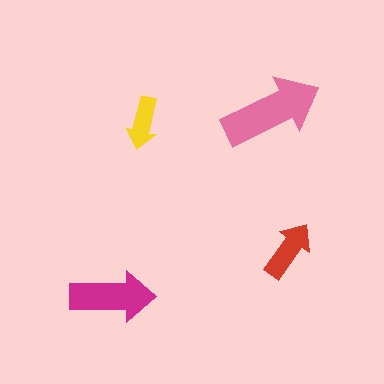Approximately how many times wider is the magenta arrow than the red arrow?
About 1.5 times wider.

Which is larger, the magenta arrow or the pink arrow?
The pink one.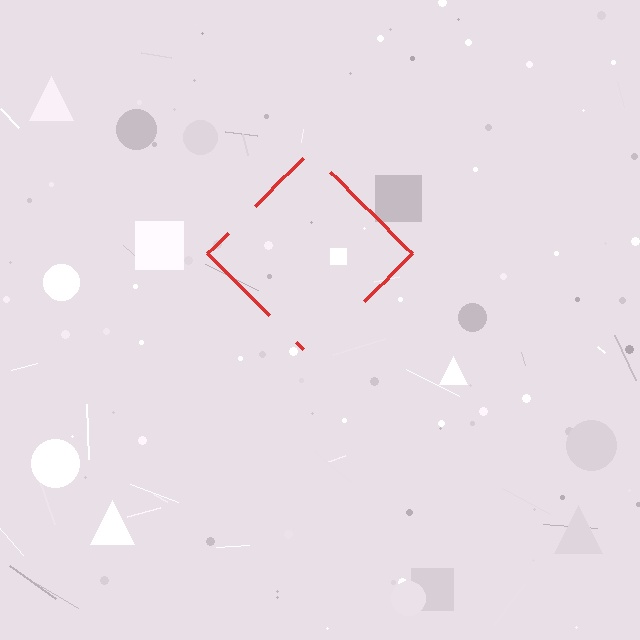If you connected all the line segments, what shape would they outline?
They would outline a diamond.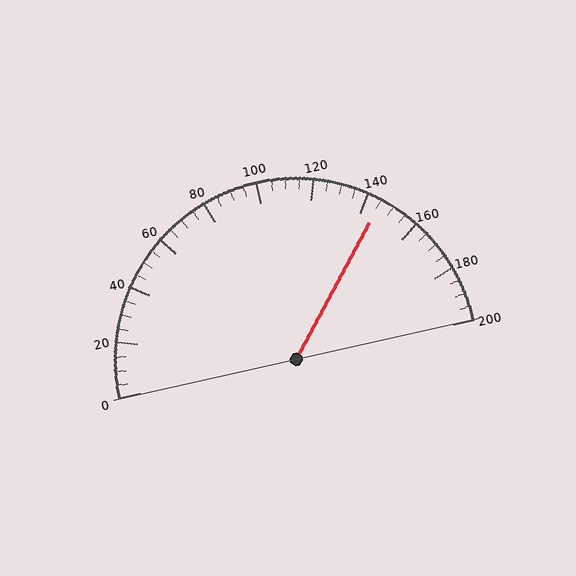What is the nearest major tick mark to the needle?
The nearest major tick mark is 140.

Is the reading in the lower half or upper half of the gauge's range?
The reading is in the upper half of the range (0 to 200).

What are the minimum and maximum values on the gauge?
The gauge ranges from 0 to 200.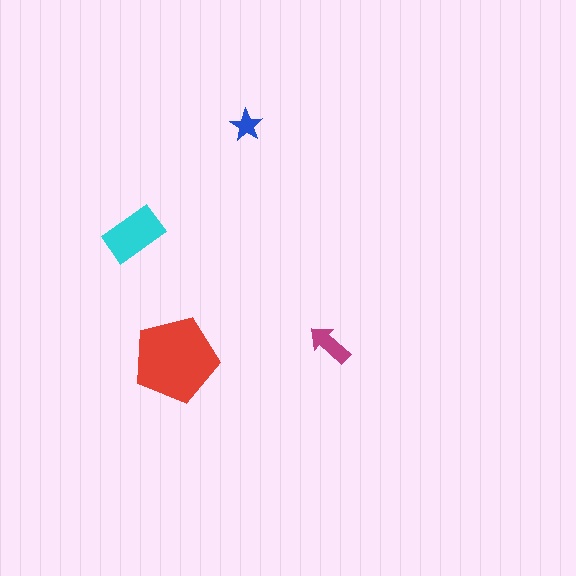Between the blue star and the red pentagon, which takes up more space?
The red pentagon.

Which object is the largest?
The red pentagon.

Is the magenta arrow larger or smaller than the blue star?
Larger.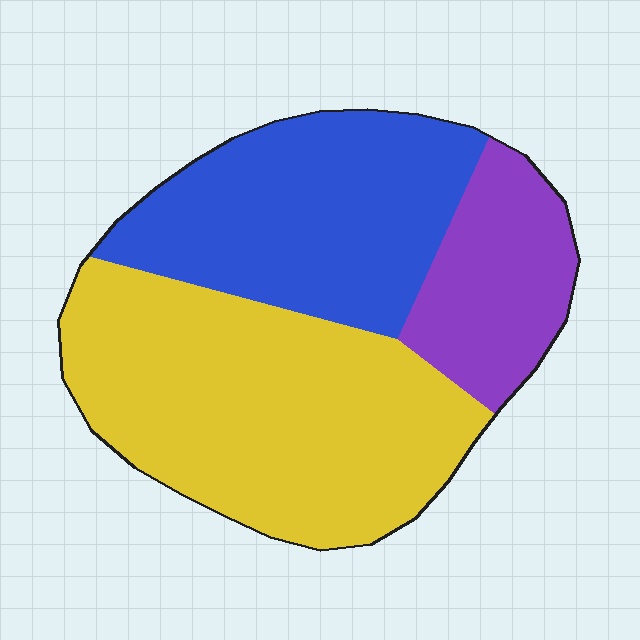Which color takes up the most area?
Yellow, at roughly 50%.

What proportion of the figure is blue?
Blue covers 34% of the figure.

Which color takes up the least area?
Purple, at roughly 20%.